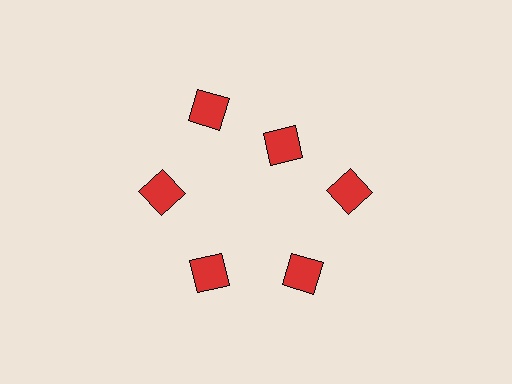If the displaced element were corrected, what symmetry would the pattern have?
It would have 6-fold rotational symmetry — the pattern would map onto itself every 60 degrees.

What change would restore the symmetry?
The symmetry would be restored by moving it outward, back onto the ring so that all 6 diamonds sit at equal angles and equal distance from the center.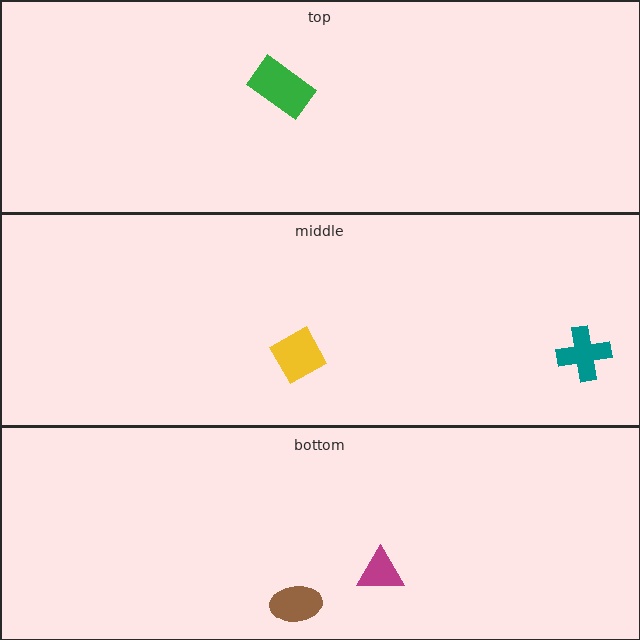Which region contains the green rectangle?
The top region.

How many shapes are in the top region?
1.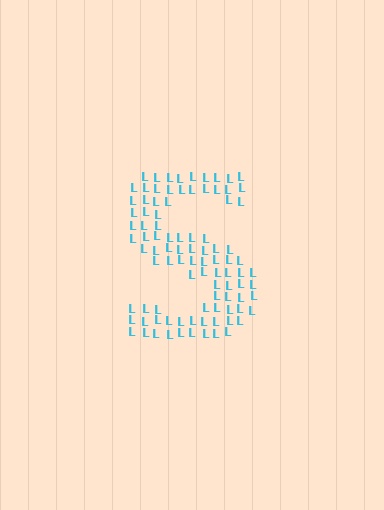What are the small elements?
The small elements are letter L's.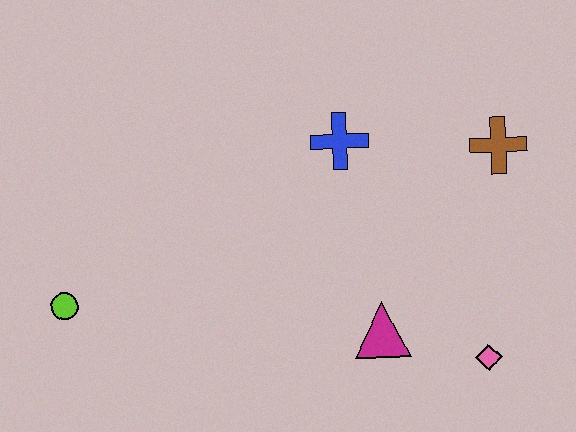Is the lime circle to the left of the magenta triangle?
Yes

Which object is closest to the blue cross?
The brown cross is closest to the blue cross.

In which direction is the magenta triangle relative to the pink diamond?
The magenta triangle is to the left of the pink diamond.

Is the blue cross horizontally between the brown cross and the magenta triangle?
No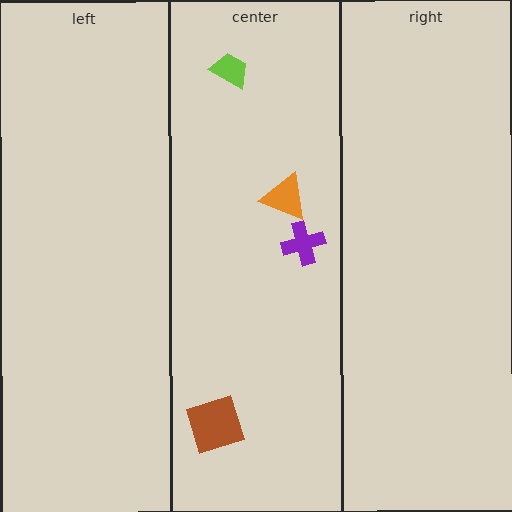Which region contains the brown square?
The center region.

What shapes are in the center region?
The brown square, the purple cross, the orange triangle, the lime trapezoid.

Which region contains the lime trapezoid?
The center region.